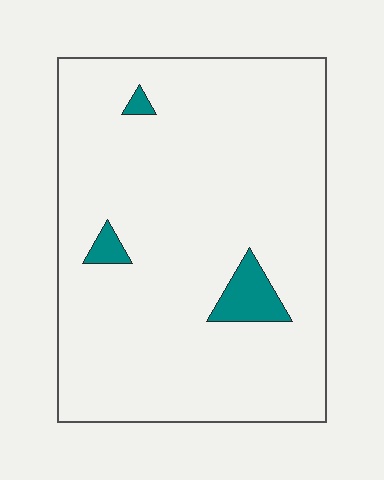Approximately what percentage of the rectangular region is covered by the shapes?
Approximately 5%.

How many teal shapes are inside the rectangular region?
3.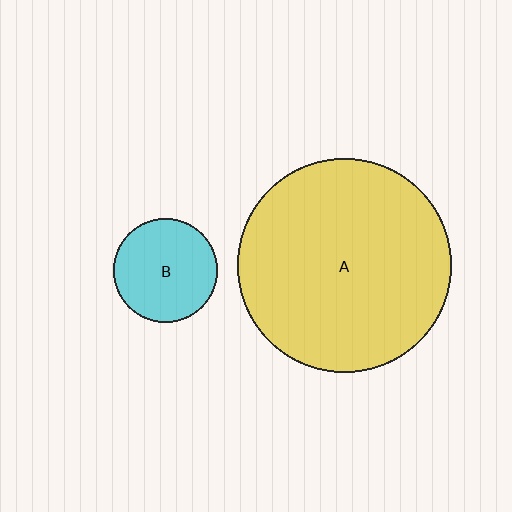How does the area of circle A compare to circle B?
Approximately 4.3 times.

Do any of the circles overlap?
No, none of the circles overlap.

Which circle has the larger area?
Circle A (yellow).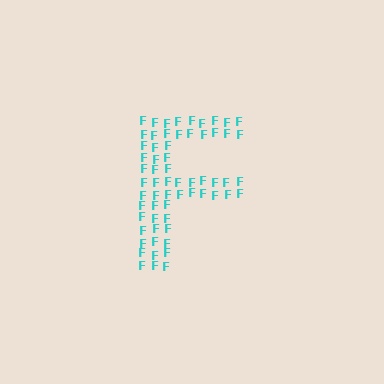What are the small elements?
The small elements are letter F's.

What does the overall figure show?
The overall figure shows the letter F.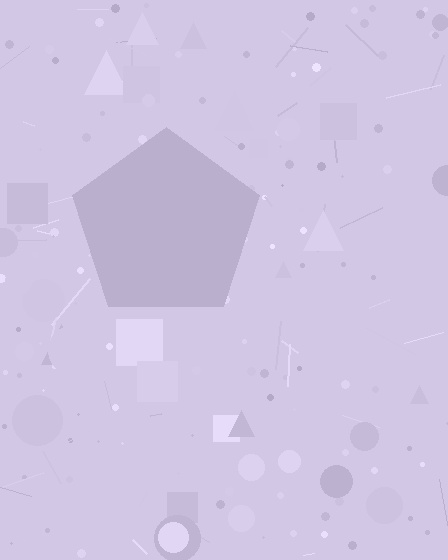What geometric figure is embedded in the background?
A pentagon is embedded in the background.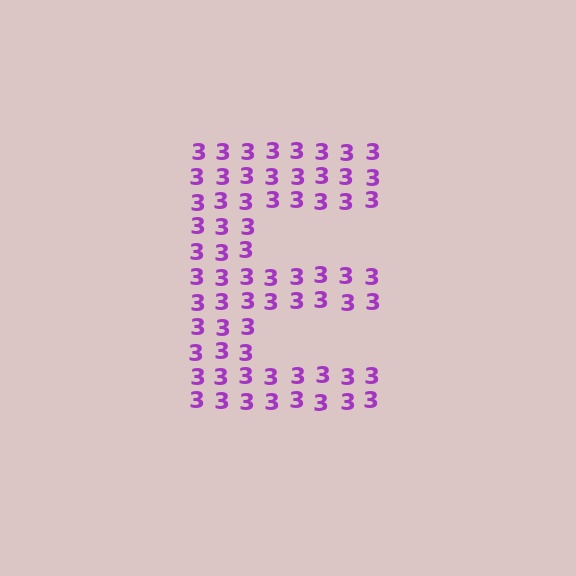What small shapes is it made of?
It is made of small digit 3's.